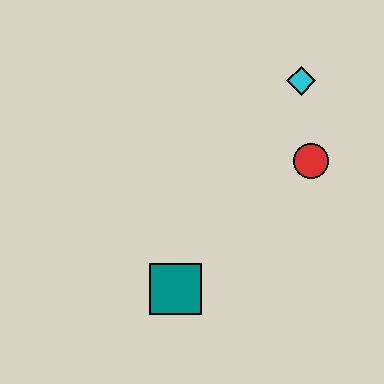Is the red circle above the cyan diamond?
No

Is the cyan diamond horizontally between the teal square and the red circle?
Yes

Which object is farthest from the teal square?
The cyan diamond is farthest from the teal square.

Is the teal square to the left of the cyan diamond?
Yes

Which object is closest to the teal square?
The red circle is closest to the teal square.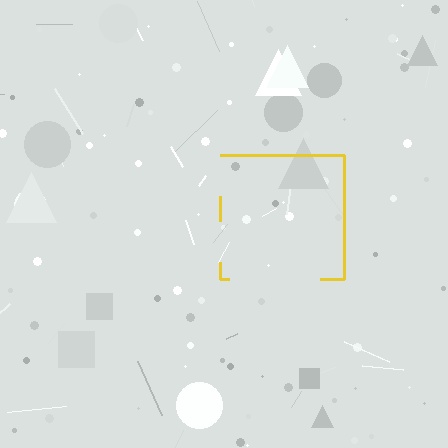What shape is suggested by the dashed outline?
The dashed outline suggests a square.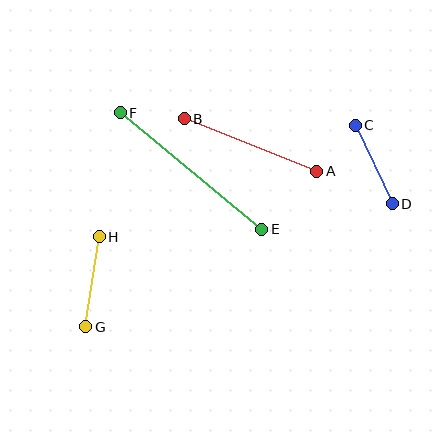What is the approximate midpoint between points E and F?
The midpoint is at approximately (191, 171) pixels.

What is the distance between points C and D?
The distance is approximately 87 pixels.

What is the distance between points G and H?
The distance is approximately 91 pixels.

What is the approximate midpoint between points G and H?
The midpoint is at approximately (93, 282) pixels.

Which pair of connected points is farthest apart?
Points E and F are farthest apart.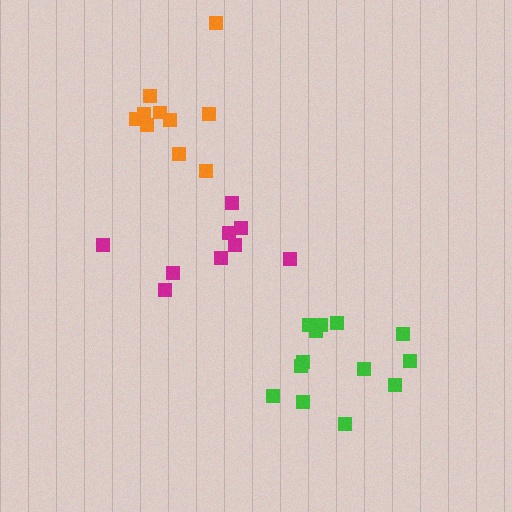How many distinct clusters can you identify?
There are 3 distinct clusters.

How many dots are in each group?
Group 1: 13 dots, Group 2: 10 dots, Group 3: 9 dots (32 total).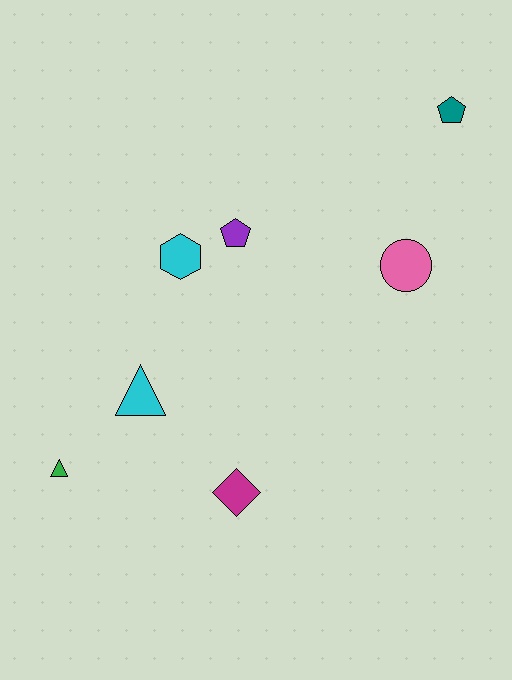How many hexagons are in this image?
There is 1 hexagon.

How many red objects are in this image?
There are no red objects.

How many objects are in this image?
There are 7 objects.